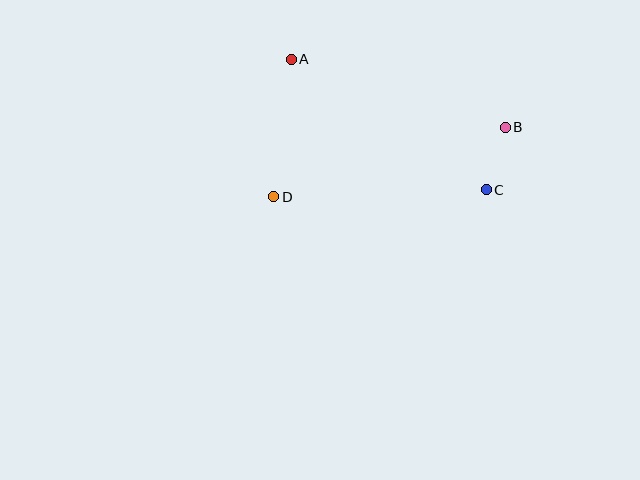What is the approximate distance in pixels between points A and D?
The distance between A and D is approximately 139 pixels.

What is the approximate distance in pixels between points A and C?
The distance between A and C is approximately 235 pixels.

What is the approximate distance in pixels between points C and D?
The distance between C and D is approximately 213 pixels.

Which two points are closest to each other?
Points B and C are closest to each other.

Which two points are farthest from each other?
Points B and D are farthest from each other.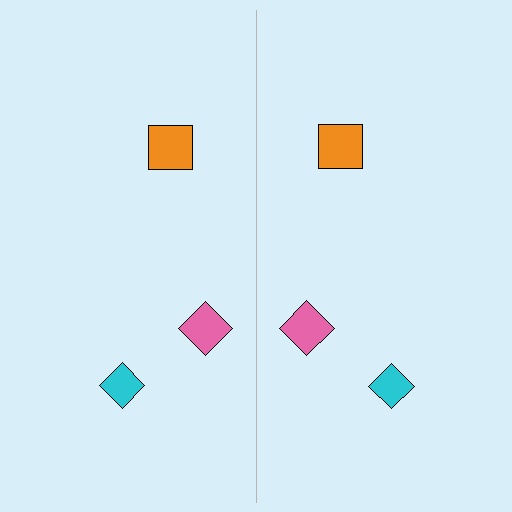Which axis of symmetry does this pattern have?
The pattern has a vertical axis of symmetry running through the center of the image.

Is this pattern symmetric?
Yes, this pattern has bilateral (reflection) symmetry.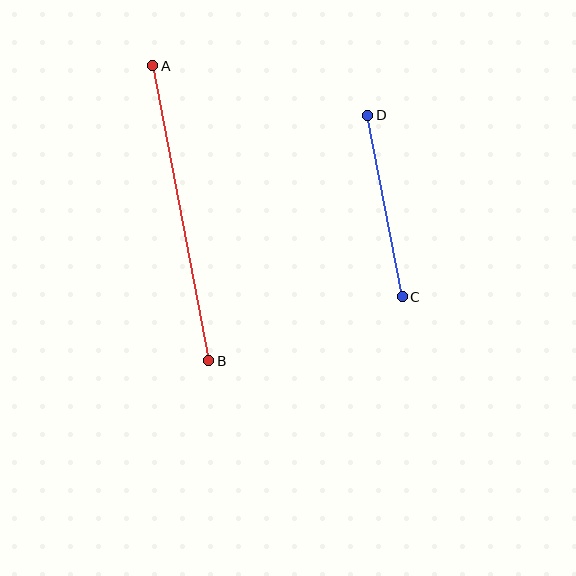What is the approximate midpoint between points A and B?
The midpoint is at approximately (181, 213) pixels.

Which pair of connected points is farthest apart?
Points A and B are farthest apart.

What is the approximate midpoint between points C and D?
The midpoint is at approximately (385, 206) pixels.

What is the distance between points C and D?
The distance is approximately 184 pixels.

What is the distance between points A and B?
The distance is approximately 300 pixels.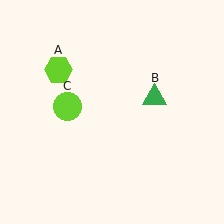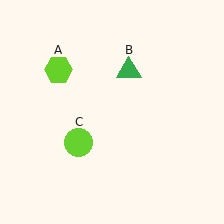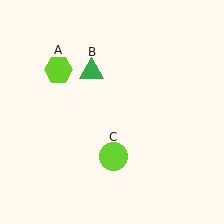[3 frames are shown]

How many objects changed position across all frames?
2 objects changed position: green triangle (object B), lime circle (object C).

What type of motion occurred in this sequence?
The green triangle (object B), lime circle (object C) rotated counterclockwise around the center of the scene.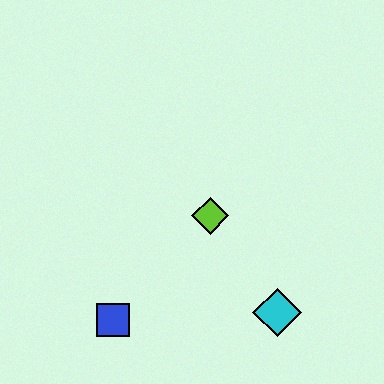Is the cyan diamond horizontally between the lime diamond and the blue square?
No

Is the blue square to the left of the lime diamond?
Yes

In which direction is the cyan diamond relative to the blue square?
The cyan diamond is to the right of the blue square.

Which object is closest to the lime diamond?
The cyan diamond is closest to the lime diamond.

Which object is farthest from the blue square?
The cyan diamond is farthest from the blue square.